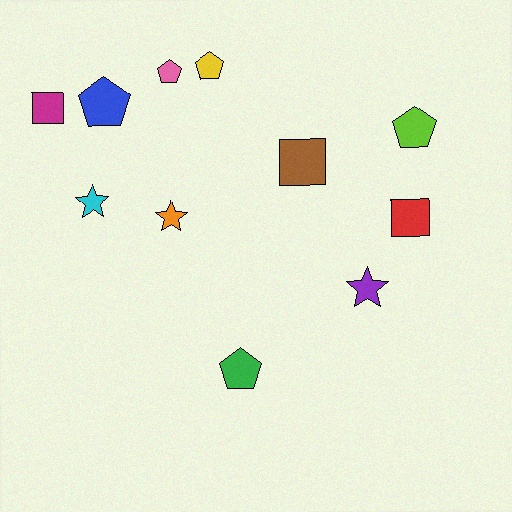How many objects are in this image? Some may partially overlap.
There are 11 objects.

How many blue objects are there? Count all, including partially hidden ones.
There is 1 blue object.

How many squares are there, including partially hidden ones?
There are 3 squares.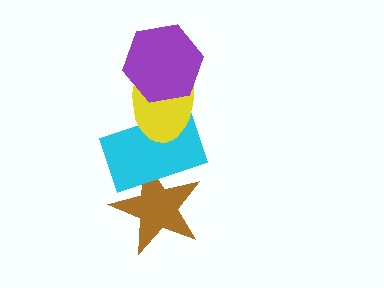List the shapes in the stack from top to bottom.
From top to bottom: the purple hexagon, the yellow ellipse, the cyan rectangle, the brown star.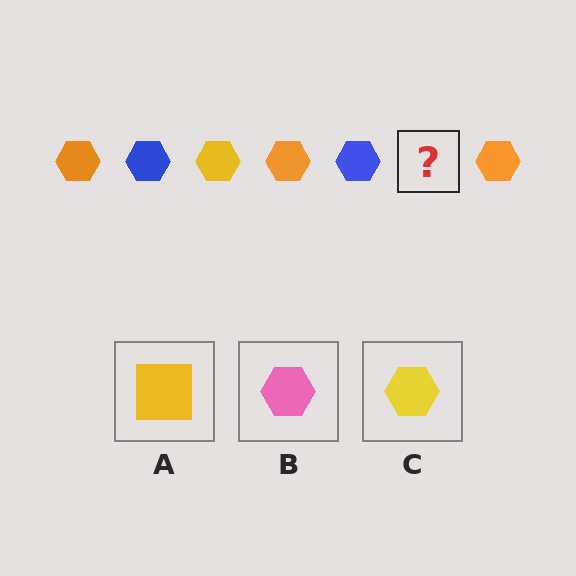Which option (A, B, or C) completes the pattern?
C.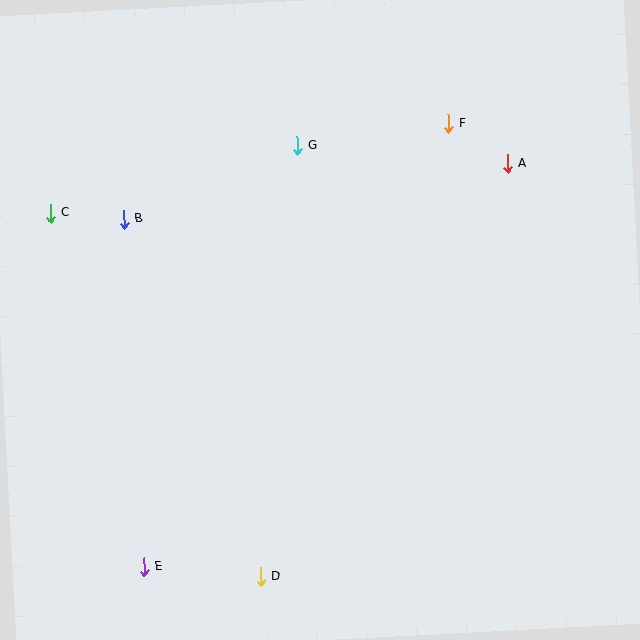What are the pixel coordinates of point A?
Point A is at (508, 164).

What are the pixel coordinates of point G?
Point G is at (297, 146).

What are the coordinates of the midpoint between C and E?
The midpoint between C and E is at (97, 390).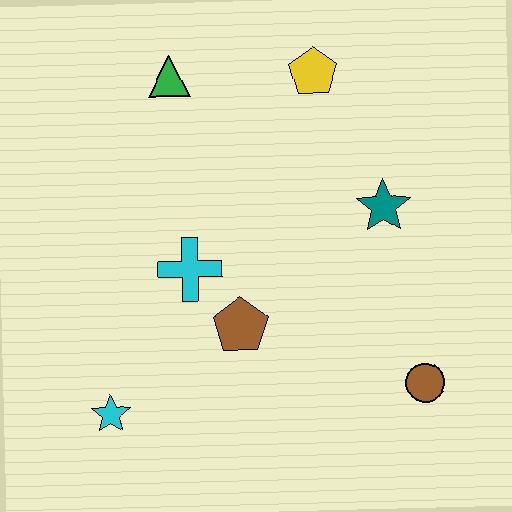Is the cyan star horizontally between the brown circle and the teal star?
No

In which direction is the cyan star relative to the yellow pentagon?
The cyan star is below the yellow pentagon.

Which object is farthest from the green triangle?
The brown circle is farthest from the green triangle.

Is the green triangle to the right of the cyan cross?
No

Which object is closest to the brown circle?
The teal star is closest to the brown circle.